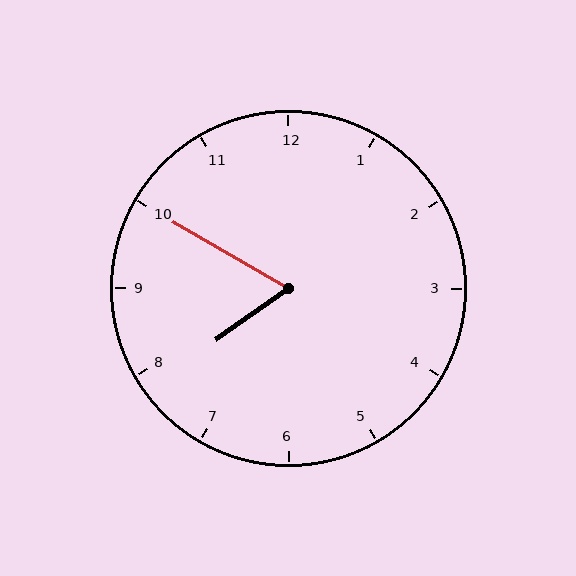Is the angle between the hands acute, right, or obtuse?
It is acute.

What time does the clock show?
7:50.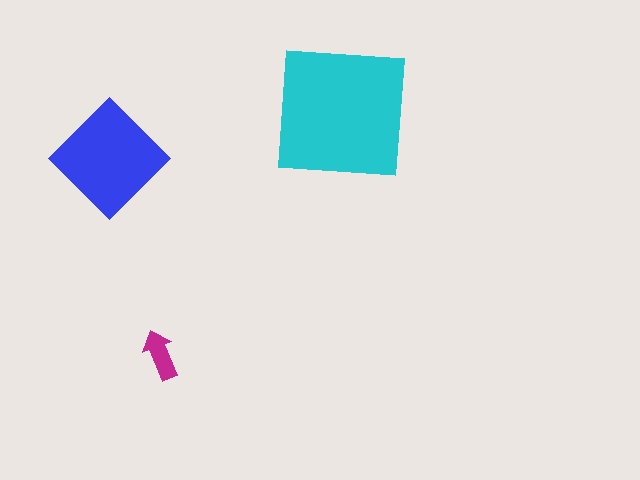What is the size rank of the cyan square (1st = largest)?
1st.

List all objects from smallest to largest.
The magenta arrow, the blue diamond, the cyan square.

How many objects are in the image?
There are 3 objects in the image.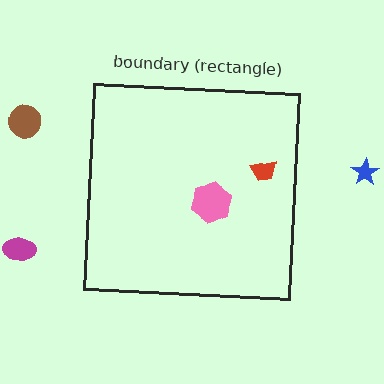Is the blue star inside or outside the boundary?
Outside.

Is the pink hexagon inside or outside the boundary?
Inside.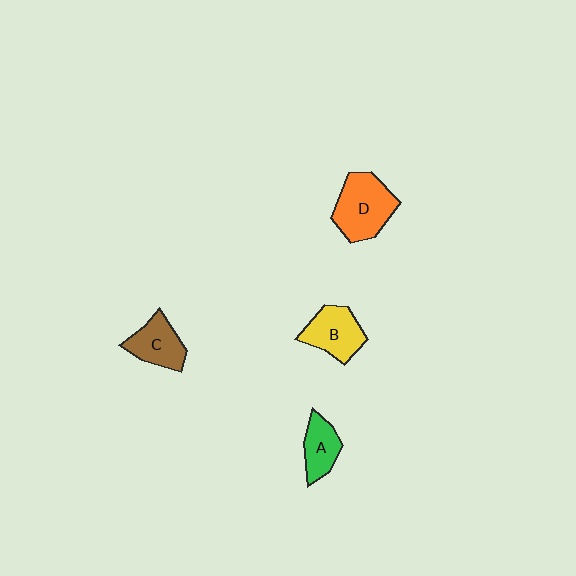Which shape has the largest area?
Shape D (orange).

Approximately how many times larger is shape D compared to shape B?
Approximately 1.3 times.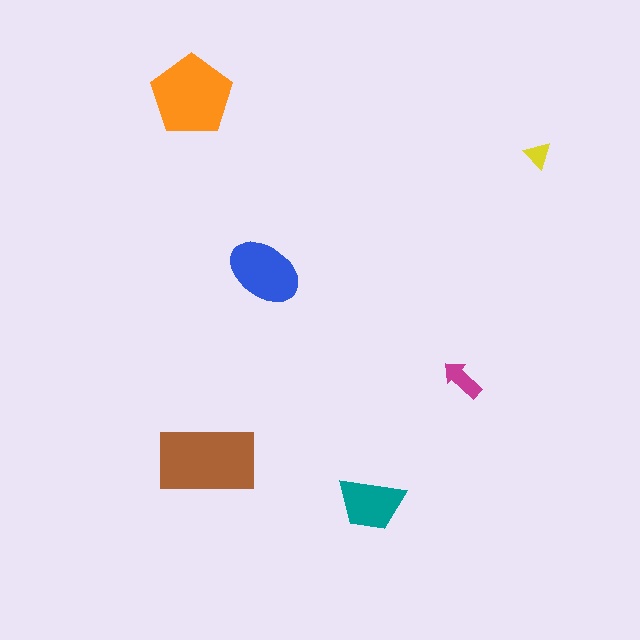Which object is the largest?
The brown rectangle.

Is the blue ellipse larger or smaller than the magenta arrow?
Larger.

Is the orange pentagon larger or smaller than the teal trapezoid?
Larger.